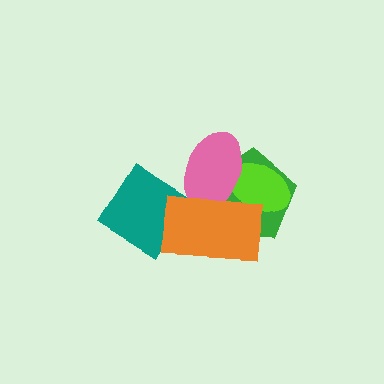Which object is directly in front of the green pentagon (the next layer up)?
The lime ellipse is directly in front of the green pentagon.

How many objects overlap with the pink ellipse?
3 objects overlap with the pink ellipse.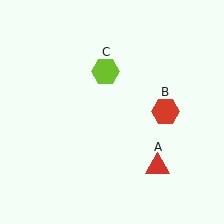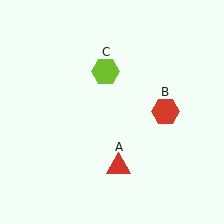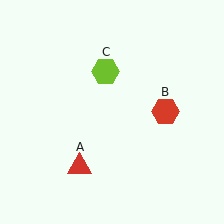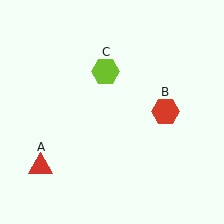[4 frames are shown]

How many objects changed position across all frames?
1 object changed position: red triangle (object A).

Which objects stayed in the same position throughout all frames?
Red hexagon (object B) and lime hexagon (object C) remained stationary.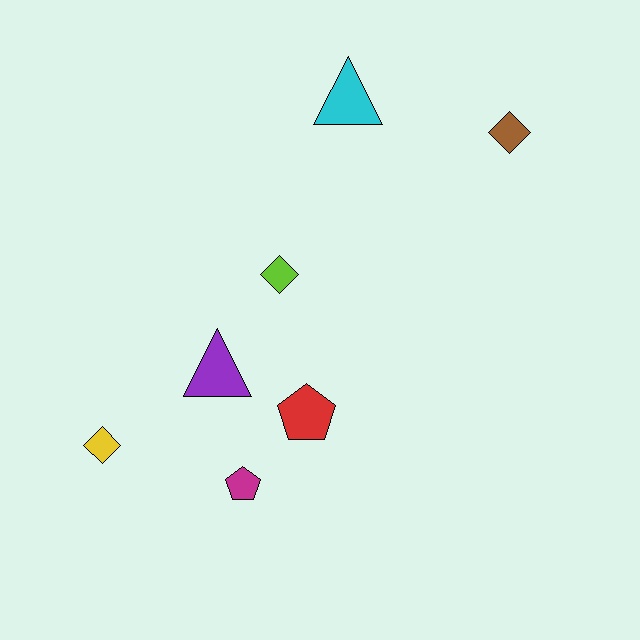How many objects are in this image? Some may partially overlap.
There are 7 objects.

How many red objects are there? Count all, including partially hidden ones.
There is 1 red object.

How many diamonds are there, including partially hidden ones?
There are 3 diamonds.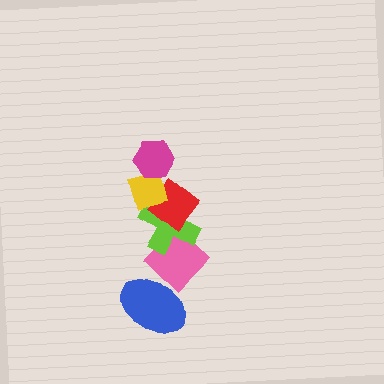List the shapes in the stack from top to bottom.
From top to bottom: the magenta hexagon, the yellow square, the red diamond, the lime cross, the pink diamond, the blue ellipse.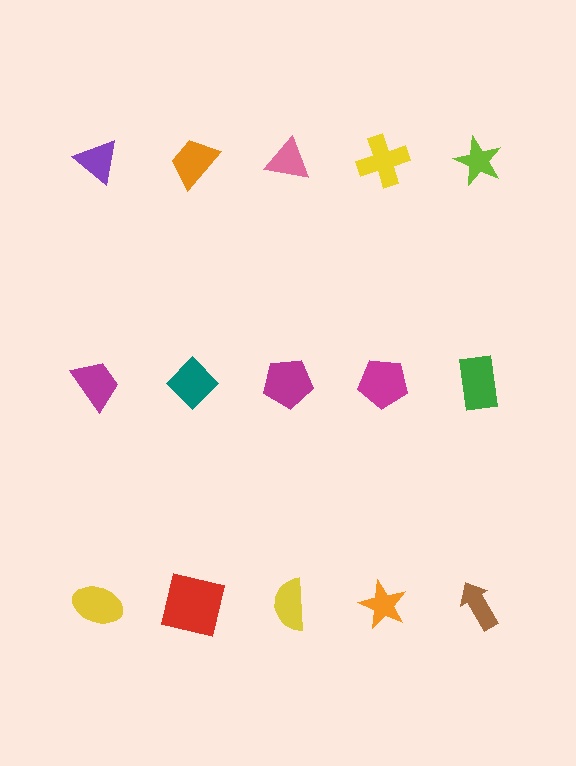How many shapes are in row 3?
5 shapes.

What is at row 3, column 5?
A brown arrow.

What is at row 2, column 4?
A magenta pentagon.